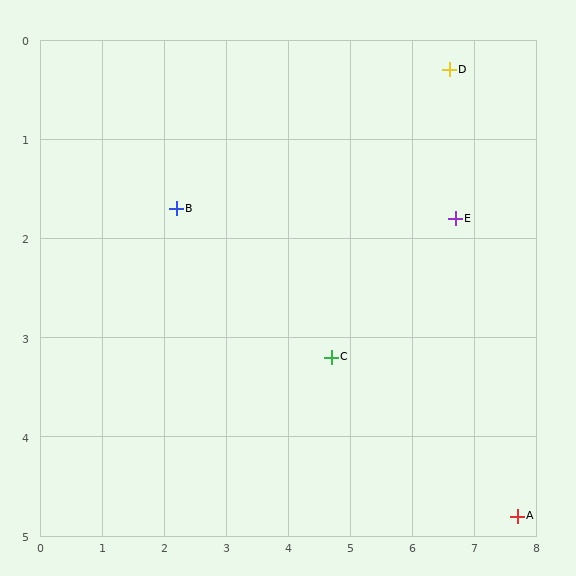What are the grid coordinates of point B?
Point B is at approximately (2.2, 1.7).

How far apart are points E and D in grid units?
Points E and D are about 1.5 grid units apart.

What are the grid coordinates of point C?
Point C is at approximately (4.7, 3.2).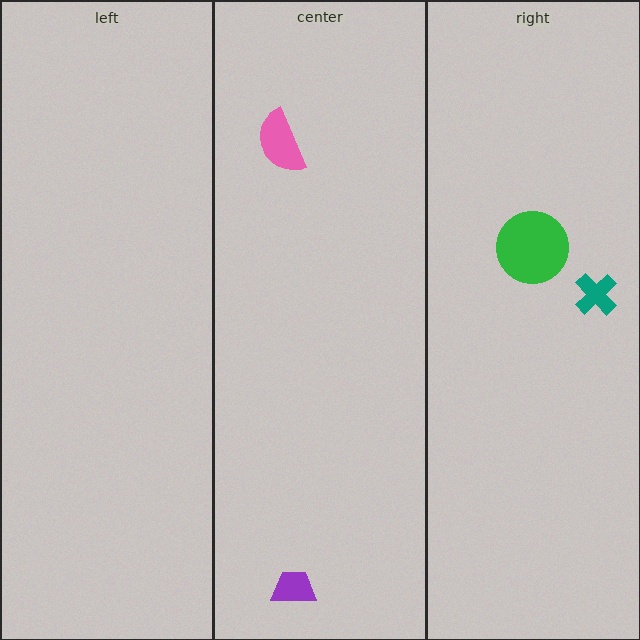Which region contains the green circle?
The right region.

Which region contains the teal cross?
The right region.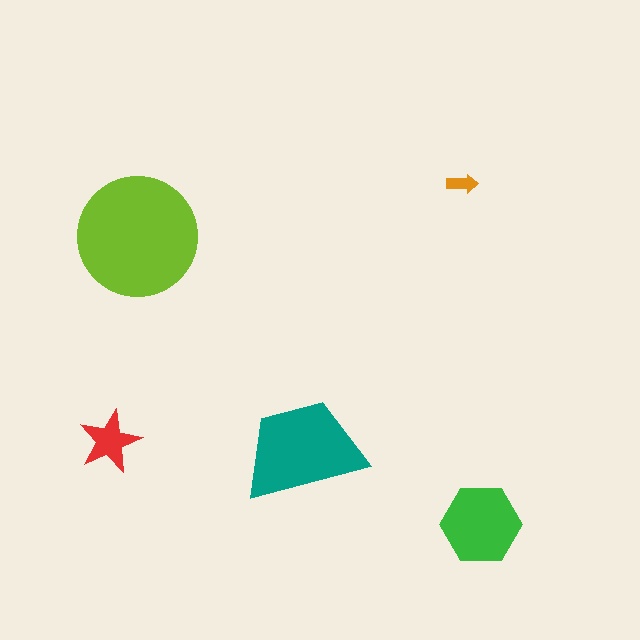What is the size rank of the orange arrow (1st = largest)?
5th.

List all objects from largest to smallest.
The lime circle, the teal trapezoid, the green hexagon, the red star, the orange arrow.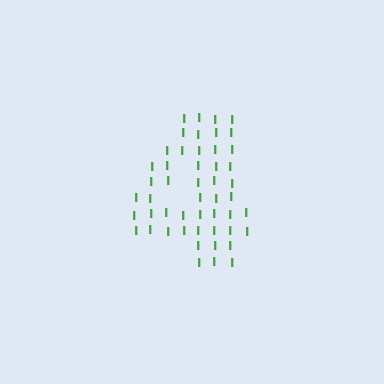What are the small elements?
The small elements are letter I's.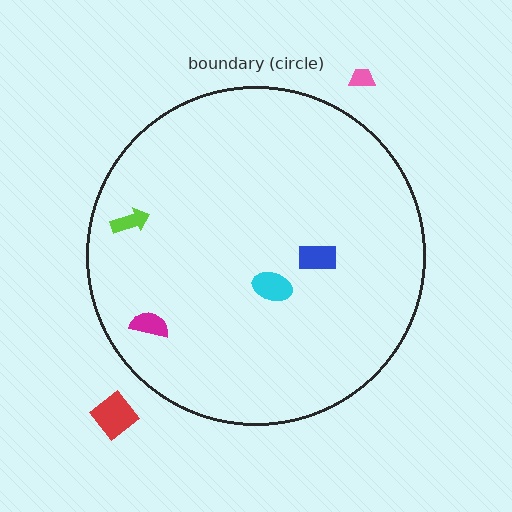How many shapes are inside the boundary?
4 inside, 2 outside.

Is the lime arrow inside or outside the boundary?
Inside.